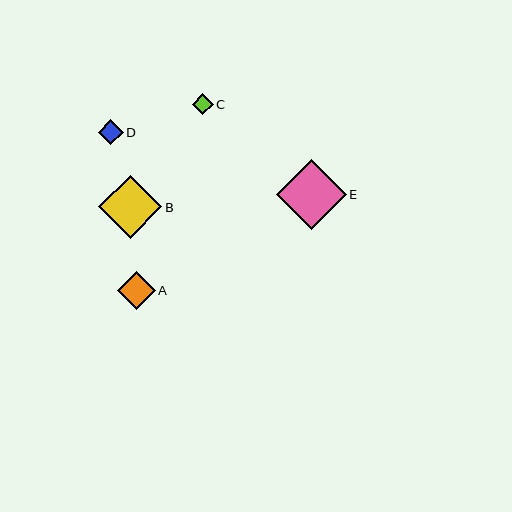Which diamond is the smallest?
Diamond C is the smallest with a size of approximately 21 pixels.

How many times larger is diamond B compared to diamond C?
Diamond B is approximately 3.0 times the size of diamond C.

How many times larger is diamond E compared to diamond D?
Diamond E is approximately 2.8 times the size of diamond D.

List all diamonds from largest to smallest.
From largest to smallest: E, B, A, D, C.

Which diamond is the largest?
Diamond E is the largest with a size of approximately 70 pixels.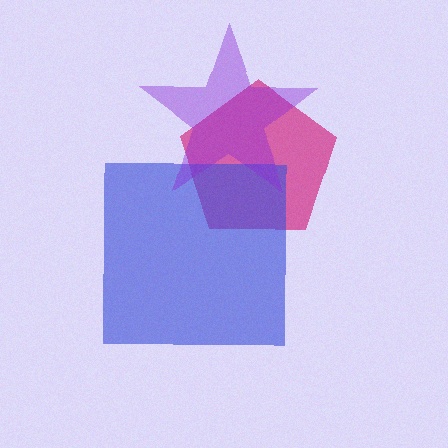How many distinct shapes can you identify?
There are 3 distinct shapes: a magenta pentagon, a blue square, a purple star.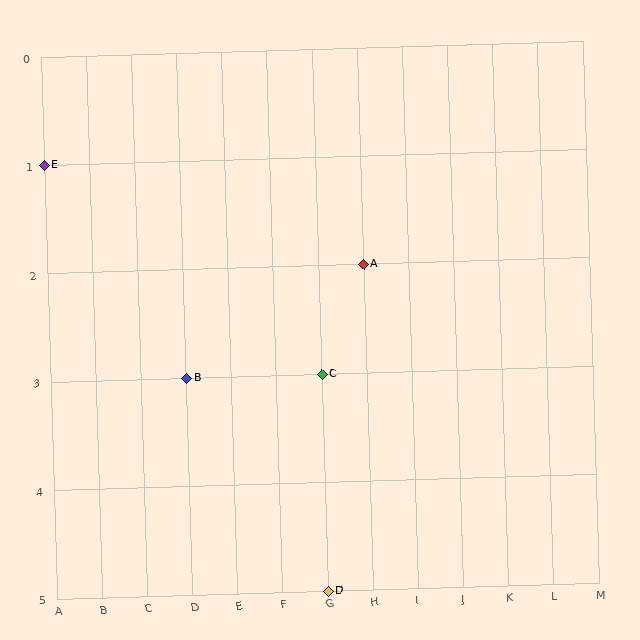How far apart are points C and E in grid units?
Points C and E are 6 columns and 2 rows apart (about 6.3 grid units diagonally).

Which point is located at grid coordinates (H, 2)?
Point A is at (H, 2).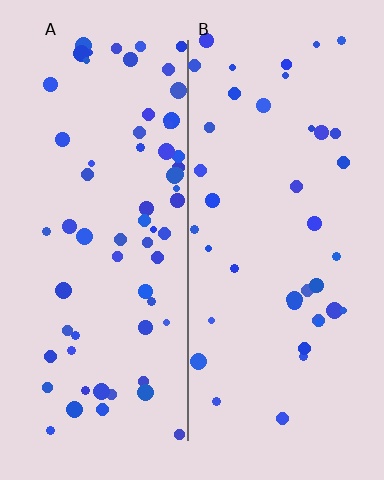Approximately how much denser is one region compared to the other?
Approximately 1.7× — region A over region B.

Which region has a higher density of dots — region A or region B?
A (the left).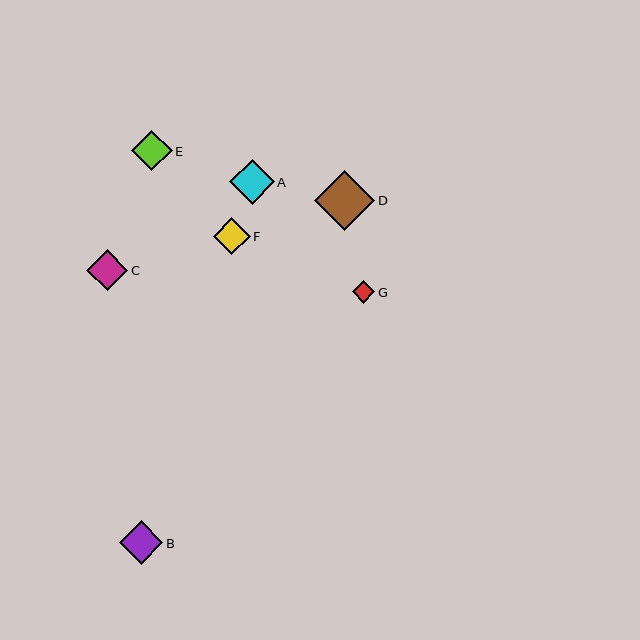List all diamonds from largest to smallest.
From largest to smallest: D, A, B, C, E, F, G.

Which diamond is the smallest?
Diamond G is the smallest with a size of approximately 22 pixels.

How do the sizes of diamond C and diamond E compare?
Diamond C and diamond E are approximately the same size.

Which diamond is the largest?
Diamond D is the largest with a size of approximately 60 pixels.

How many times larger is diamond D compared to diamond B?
Diamond D is approximately 1.4 times the size of diamond B.